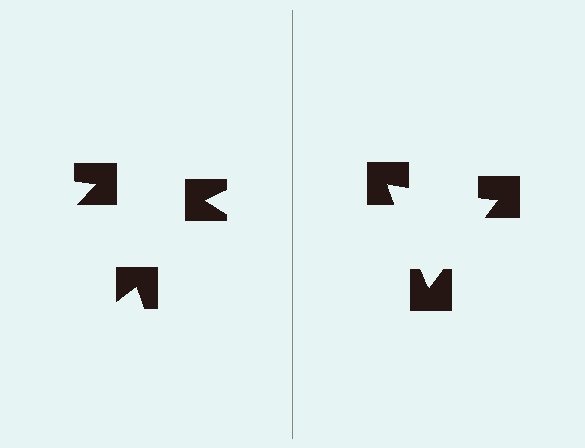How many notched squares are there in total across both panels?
6 — 3 on each side.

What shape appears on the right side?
An illusory triangle.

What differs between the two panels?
The notched squares are positioned identically on both sides; only the wedge orientations differ. On the right they align to a triangle; on the left they are misaligned.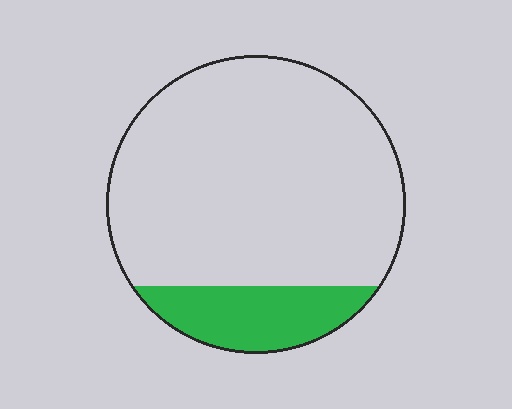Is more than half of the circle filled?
No.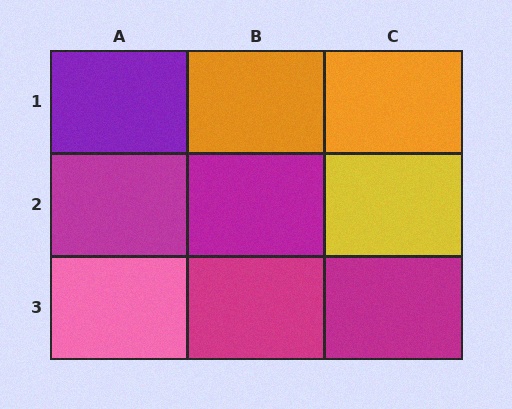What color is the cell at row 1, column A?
Purple.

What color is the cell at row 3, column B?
Magenta.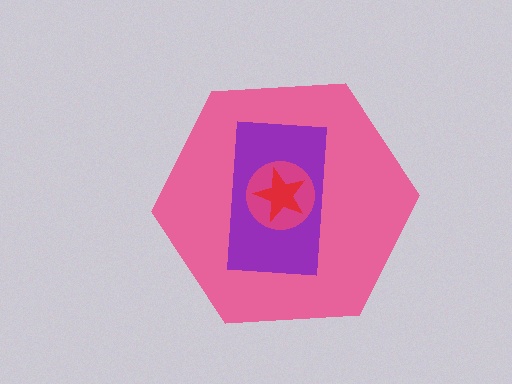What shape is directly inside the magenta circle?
The red star.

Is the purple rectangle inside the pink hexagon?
Yes.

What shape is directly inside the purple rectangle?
The magenta circle.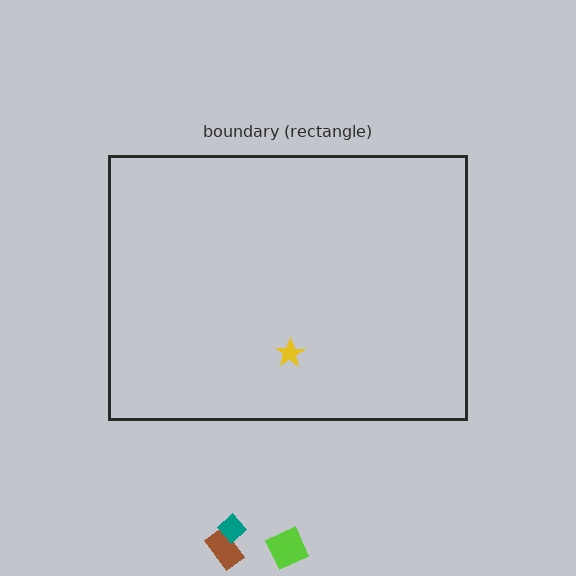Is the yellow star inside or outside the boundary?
Inside.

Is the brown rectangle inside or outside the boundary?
Outside.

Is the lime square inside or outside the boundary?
Outside.